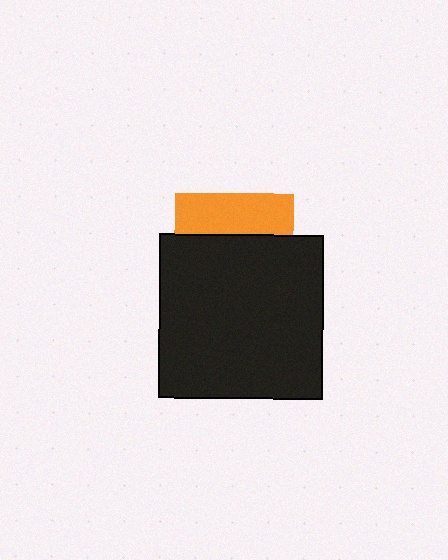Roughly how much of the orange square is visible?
A small part of it is visible (roughly 34%).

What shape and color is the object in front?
The object in front is a black square.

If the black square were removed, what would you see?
You would see the complete orange square.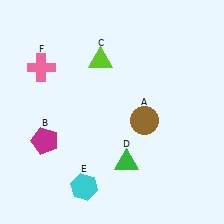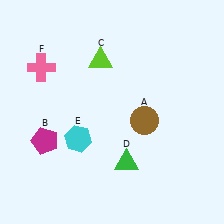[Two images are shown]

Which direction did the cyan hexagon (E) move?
The cyan hexagon (E) moved up.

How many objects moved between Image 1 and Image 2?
1 object moved between the two images.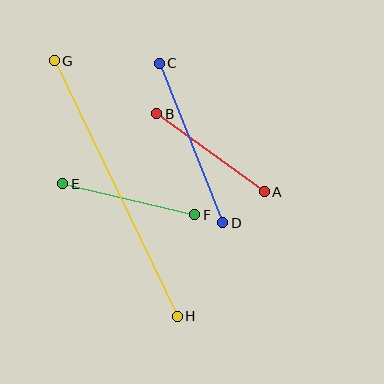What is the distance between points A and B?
The distance is approximately 133 pixels.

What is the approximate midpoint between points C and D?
The midpoint is at approximately (191, 143) pixels.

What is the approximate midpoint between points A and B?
The midpoint is at approximately (211, 153) pixels.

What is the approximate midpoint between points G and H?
The midpoint is at approximately (116, 189) pixels.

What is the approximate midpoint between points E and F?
The midpoint is at approximately (129, 199) pixels.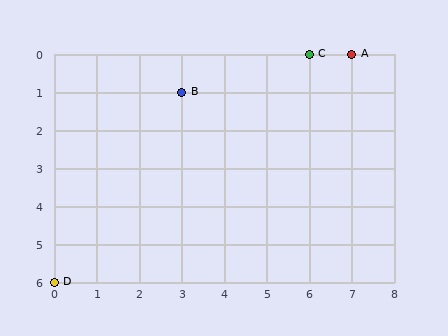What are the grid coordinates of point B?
Point B is at grid coordinates (3, 1).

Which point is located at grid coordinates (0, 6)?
Point D is at (0, 6).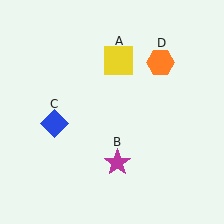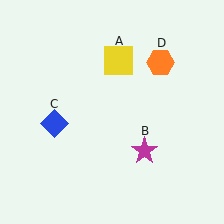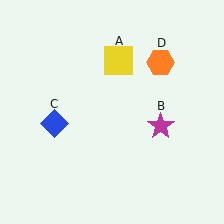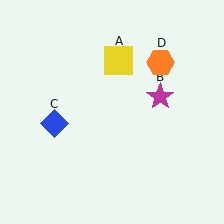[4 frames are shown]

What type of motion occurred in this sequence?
The magenta star (object B) rotated counterclockwise around the center of the scene.